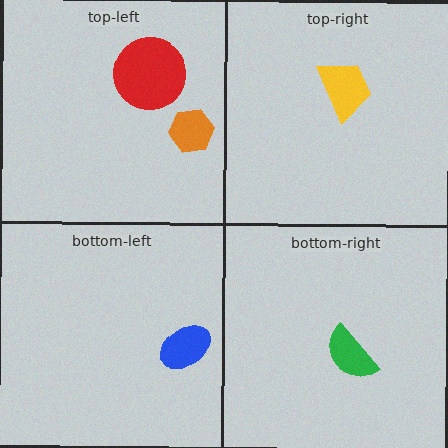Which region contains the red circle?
The top-left region.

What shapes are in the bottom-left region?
The blue ellipse.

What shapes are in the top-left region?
The red circle, the orange hexagon.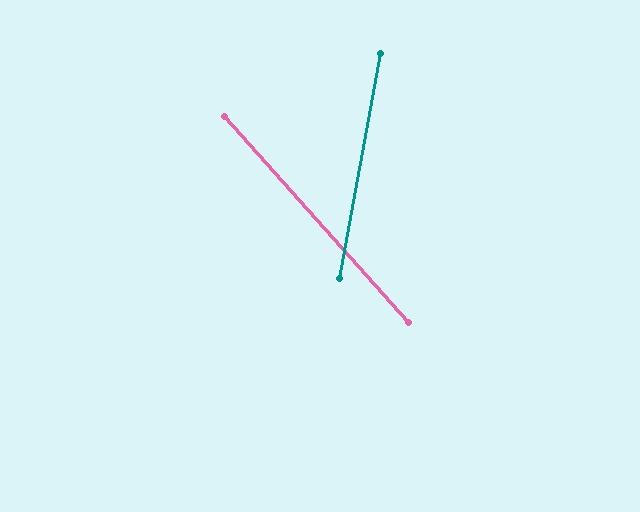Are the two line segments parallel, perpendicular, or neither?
Neither parallel nor perpendicular — they differ by about 52°.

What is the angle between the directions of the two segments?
Approximately 52 degrees.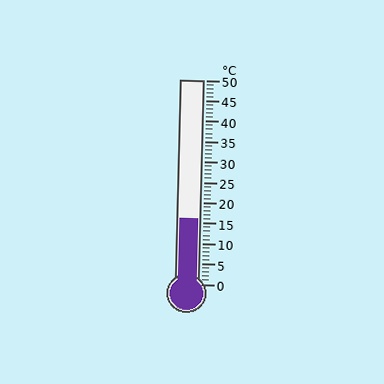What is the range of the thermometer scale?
The thermometer scale ranges from 0°C to 50°C.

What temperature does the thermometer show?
The thermometer shows approximately 16°C.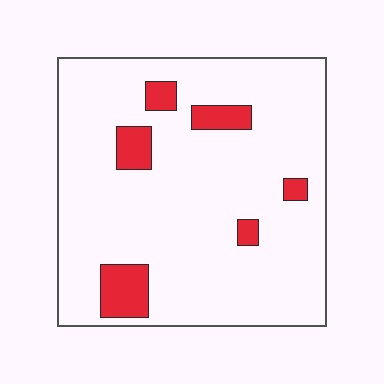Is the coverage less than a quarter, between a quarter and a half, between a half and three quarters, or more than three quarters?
Less than a quarter.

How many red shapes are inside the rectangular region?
6.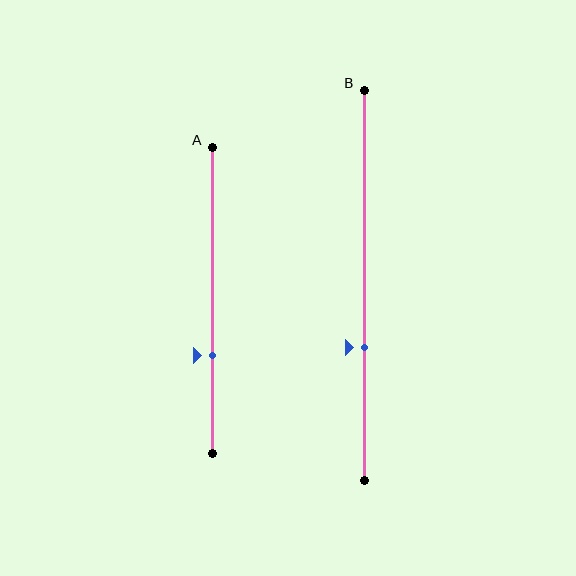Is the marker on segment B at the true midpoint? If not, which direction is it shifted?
No, the marker on segment B is shifted downward by about 16% of the segment length.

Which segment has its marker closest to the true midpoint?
Segment B has its marker closest to the true midpoint.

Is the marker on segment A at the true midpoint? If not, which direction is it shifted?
No, the marker on segment A is shifted downward by about 18% of the segment length.